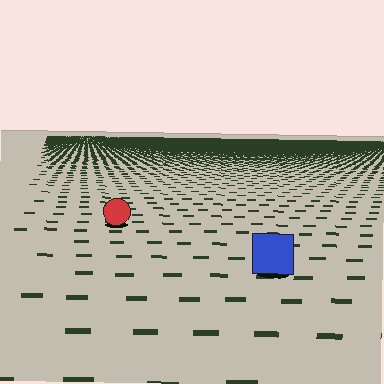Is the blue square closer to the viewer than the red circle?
Yes. The blue square is closer — you can tell from the texture gradient: the ground texture is coarser near it.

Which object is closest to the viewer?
The blue square is closest. The texture marks near it are larger and more spread out.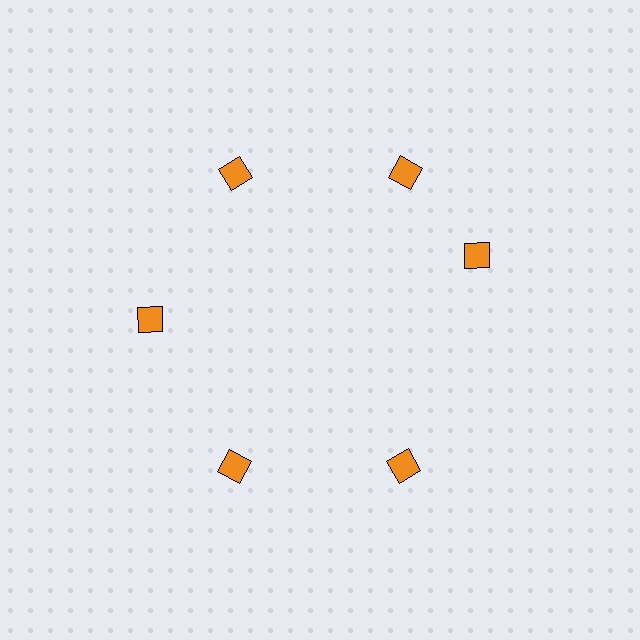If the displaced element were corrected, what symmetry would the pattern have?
It would have 6-fold rotational symmetry — the pattern would map onto itself every 60 degrees.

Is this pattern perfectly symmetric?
No. The 6 orange diamonds are arranged in a ring, but one element near the 3 o'clock position is rotated out of alignment along the ring, breaking the 6-fold rotational symmetry.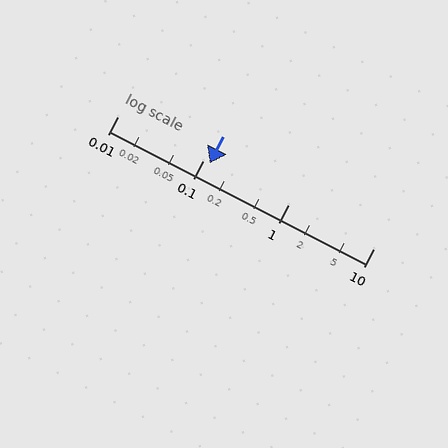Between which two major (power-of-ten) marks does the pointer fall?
The pointer is between 0.1 and 1.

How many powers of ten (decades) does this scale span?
The scale spans 3 decades, from 0.01 to 10.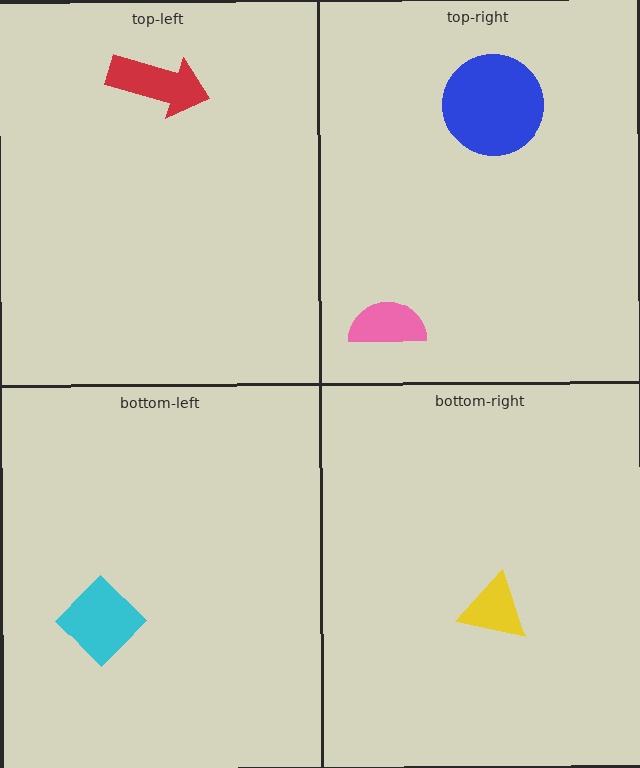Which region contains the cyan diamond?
The bottom-left region.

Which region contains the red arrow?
The top-left region.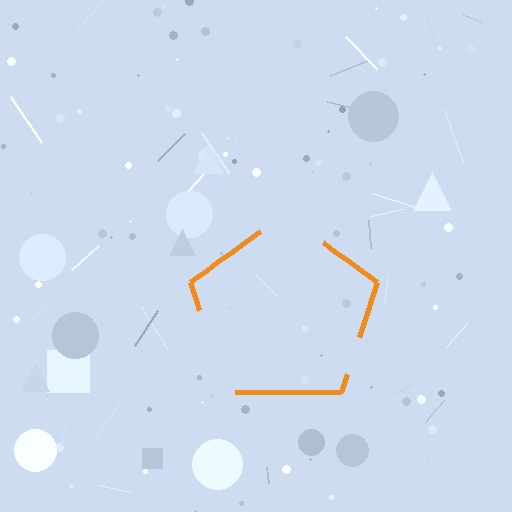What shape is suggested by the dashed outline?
The dashed outline suggests a pentagon.